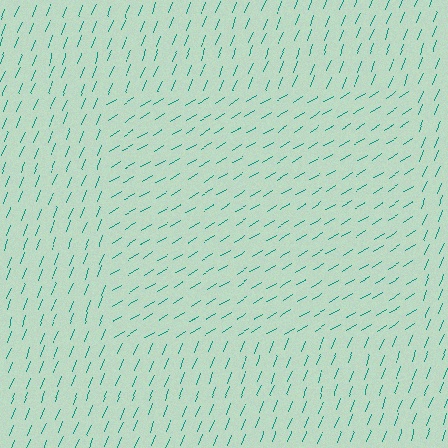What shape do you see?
I see a rectangle.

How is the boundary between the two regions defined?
The boundary is defined purely by a change in line orientation (approximately 37 degrees difference). All lines are the same color and thickness.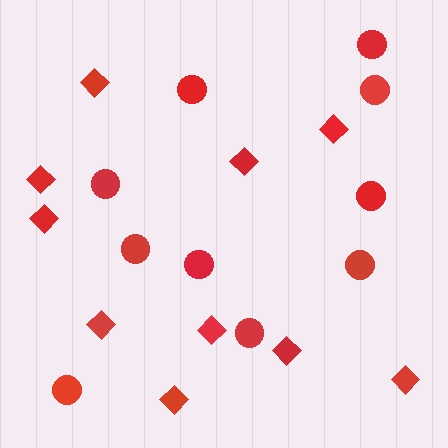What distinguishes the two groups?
There are 2 groups: one group of circles (10) and one group of diamonds (10).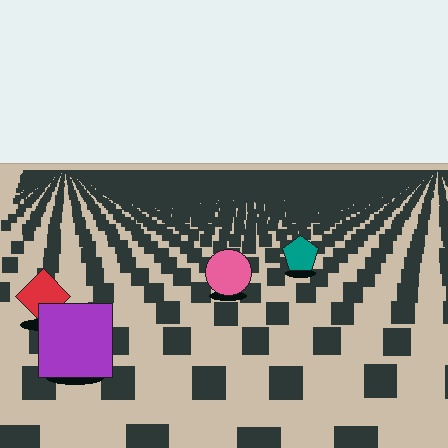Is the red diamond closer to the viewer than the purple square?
No. The purple square is closer — you can tell from the texture gradient: the ground texture is coarser near it.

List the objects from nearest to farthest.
From nearest to farthest: the purple square, the red diamond, the pink circle, the teal pentagon.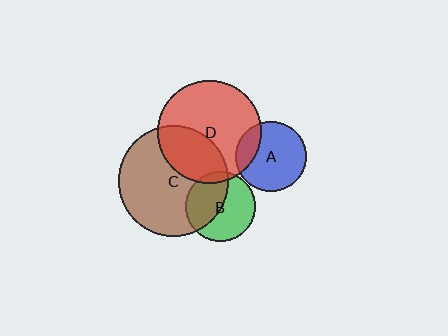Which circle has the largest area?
Circle C (brown).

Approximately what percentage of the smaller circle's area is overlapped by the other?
Approximately 10%.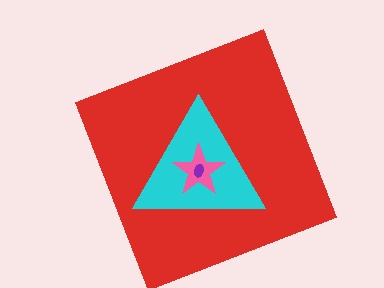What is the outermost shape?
The red square.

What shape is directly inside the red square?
The cyan triangle.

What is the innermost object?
The purple ellipse.